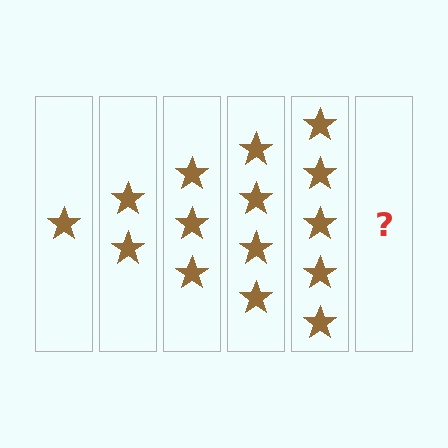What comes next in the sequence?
The next element should be 6 stars.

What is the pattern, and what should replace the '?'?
The pattern is that each step adds one more star. The '?' should be 6 stars.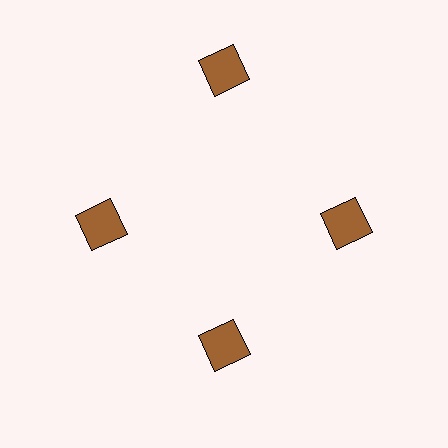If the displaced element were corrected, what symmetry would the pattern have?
It would have 4-fold rotational symmetry — the pattern would map onto itself every 90 degrees.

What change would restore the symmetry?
The symmetry would be restored by moving it inward, back onto the ring so that all 4 squares sit at equal angles and equal distance from the center.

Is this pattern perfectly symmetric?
No. The 4 brown squares are arranged in a ring, but one element near the 12 o'clock position is pushed outward from the center, breaking the 4-fold rotational symmetry.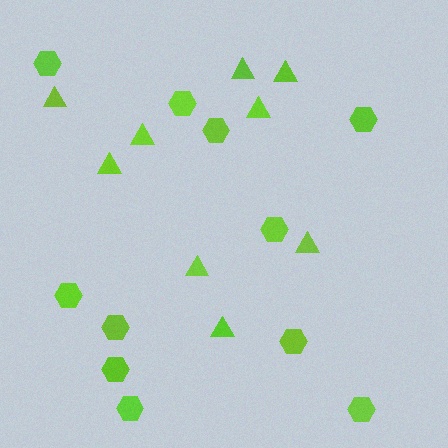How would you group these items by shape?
There are 2 groups: one group of triangles (9) and one group of hexagons (11).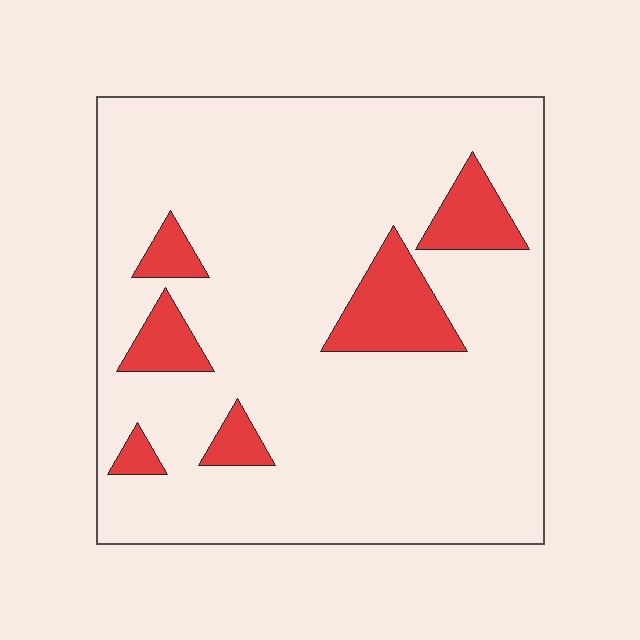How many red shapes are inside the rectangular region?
6.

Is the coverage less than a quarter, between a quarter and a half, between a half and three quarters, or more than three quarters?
Less than a quarter.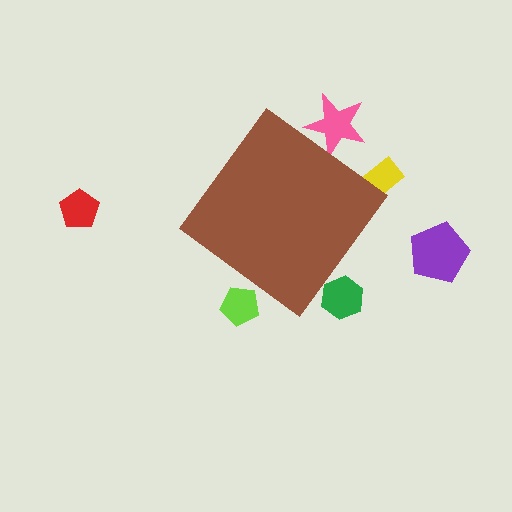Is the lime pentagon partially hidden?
Yes, the lime pentagon is partially hidden behind the brown diamond.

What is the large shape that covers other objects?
A brown diamond.